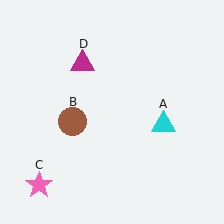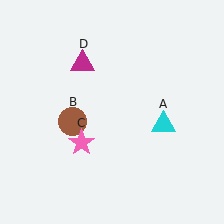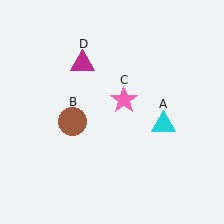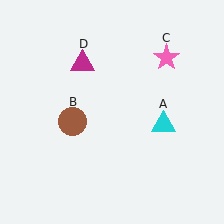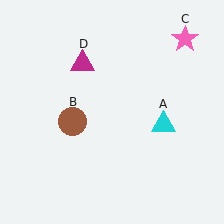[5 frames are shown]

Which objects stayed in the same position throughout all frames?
Cyan triangle (object A) and brown circle (object B) and magenta triangle (object D) remained stationary.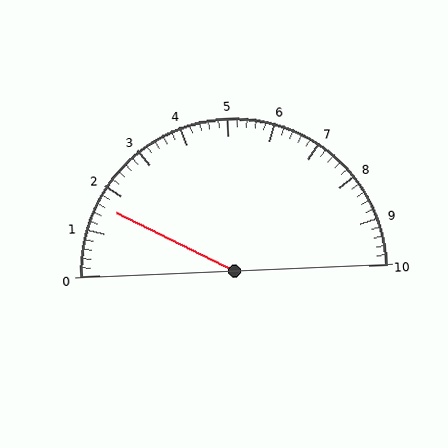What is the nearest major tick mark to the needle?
The nearest major tick mark is 2.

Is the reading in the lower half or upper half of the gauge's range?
The reading is in the lower half of the range (0 to 10).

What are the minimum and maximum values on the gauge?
The gauge ranges from 0 to 10.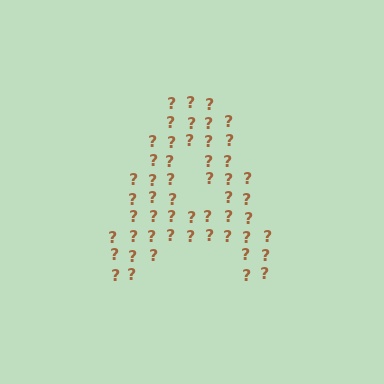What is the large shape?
The large shape is the letter A.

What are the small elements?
The small elements are question marks.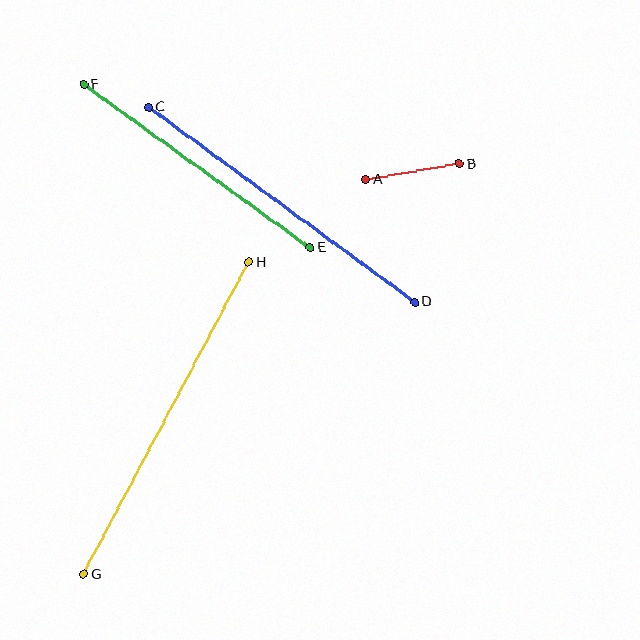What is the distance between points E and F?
The distance is approximately 279 pixels.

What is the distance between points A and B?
The distance is approximately 95 pixels.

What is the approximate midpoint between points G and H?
The midpoint is at approximately (166, 418) pixels.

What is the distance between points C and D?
The distance is approximately 330 pixels.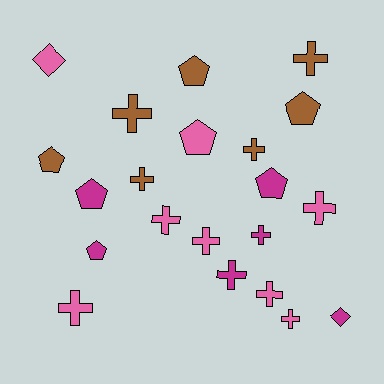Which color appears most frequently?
Pink, with 8 objects.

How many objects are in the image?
There are 21 objects.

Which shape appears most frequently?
Cross, with 12 objects.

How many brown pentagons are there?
There are 3 brown pentagons.